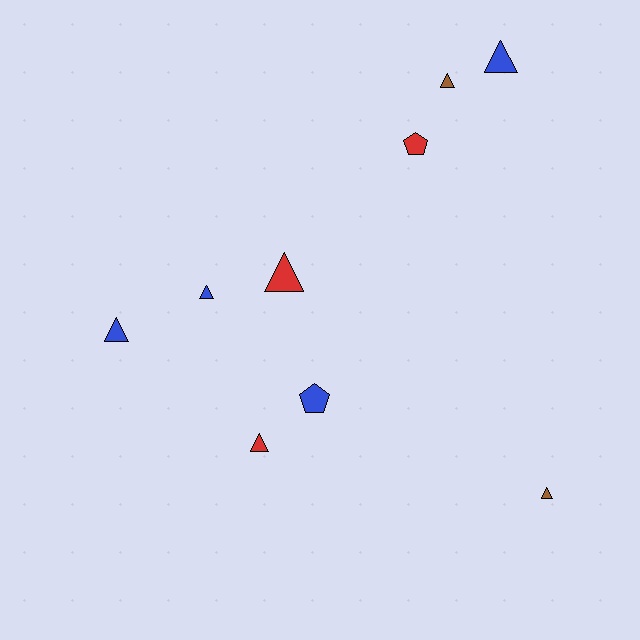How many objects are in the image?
There are 9 objects.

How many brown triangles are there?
There are 2 brown triangles.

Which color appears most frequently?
Blue, with 4 objects.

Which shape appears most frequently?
Triangle, with 7 objects.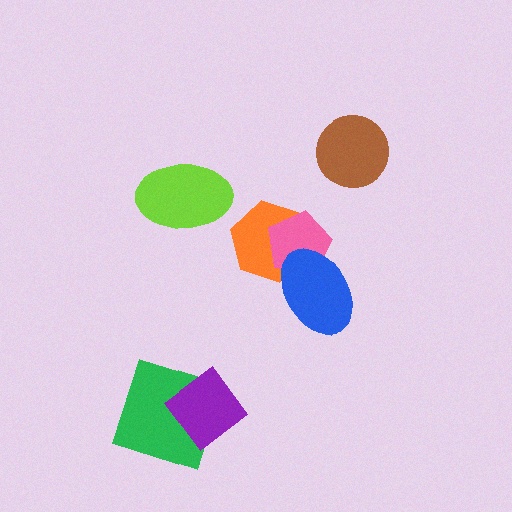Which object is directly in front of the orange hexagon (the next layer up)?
The pink pentagon is directly in front of the orange hexagon.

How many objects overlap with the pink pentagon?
2 objects overlap with the pink pentagon.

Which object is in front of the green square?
The purple diamond is in front of the green square.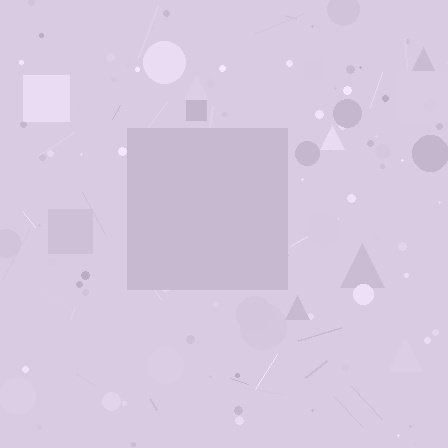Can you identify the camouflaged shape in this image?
The camouflaged shape is a square.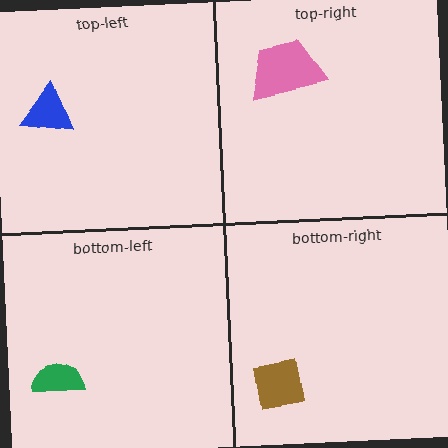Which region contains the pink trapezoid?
The top-right region.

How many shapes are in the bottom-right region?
1.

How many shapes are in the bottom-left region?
1.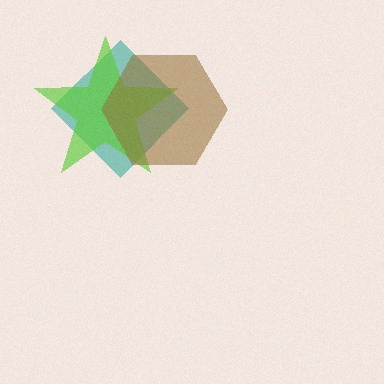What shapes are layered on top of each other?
The layered shapes are: a teal diamond, a lime star, a brown hexagon.